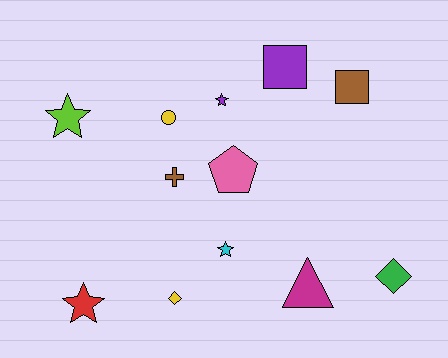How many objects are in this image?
There are 12 objects.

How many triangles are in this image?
There is 1 triangle.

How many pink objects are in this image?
There is 1 pink object.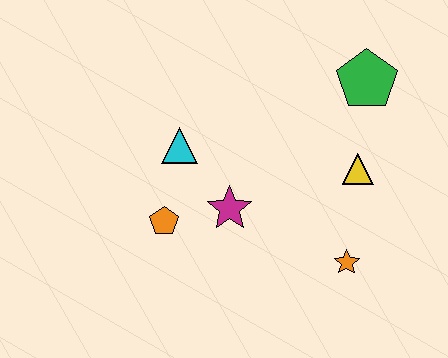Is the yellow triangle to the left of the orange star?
No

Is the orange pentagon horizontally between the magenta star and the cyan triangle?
No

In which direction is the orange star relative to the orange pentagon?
The orange star is to the right of the orange pentagon.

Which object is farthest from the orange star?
The cyan triangle is farthest from the orange star.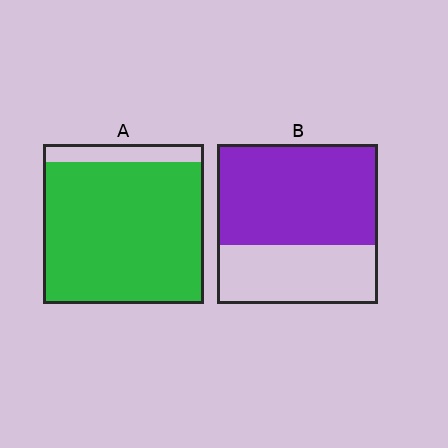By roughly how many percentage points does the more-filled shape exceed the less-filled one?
By roughly 25 percentage points (A over B).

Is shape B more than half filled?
Yes.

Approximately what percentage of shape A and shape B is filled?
A is approximately 90% and B is approximately 65%.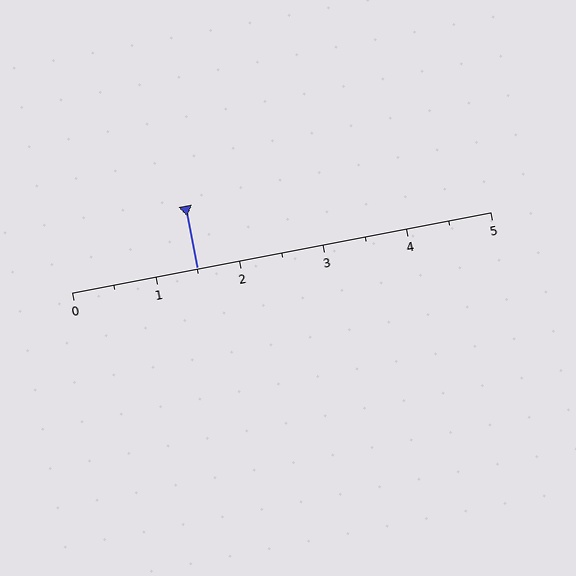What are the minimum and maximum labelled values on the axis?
The axis runs from 0 to 5.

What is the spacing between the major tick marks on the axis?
The major ticks are spaced 1 apart.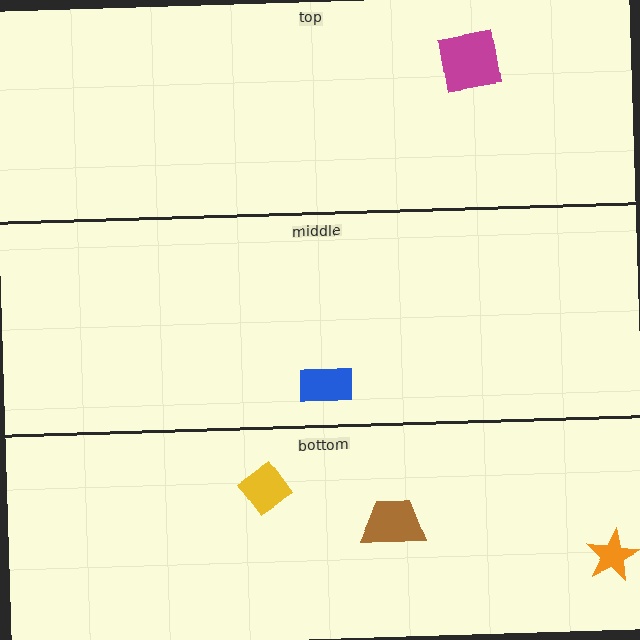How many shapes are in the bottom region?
3.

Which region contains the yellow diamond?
The bottom region.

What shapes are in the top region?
The magenta square.